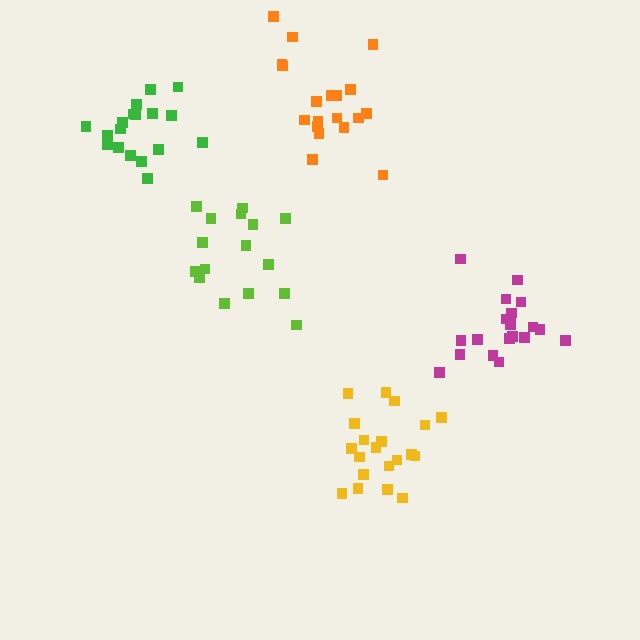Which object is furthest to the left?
The green cluster is leftmost.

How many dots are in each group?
Group 1: 20 dots, Group 2: 20 dots, Group 3: 16 dots, Group 4: 19 dots, Group 5: 18 dots (93 total).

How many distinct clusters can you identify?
There are 5 distinct clusters.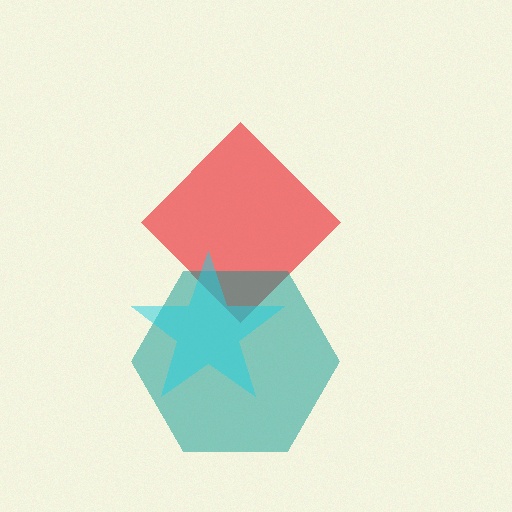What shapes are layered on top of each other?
The layered shapes are: a red diamond, a teal hexagon, a cyan star.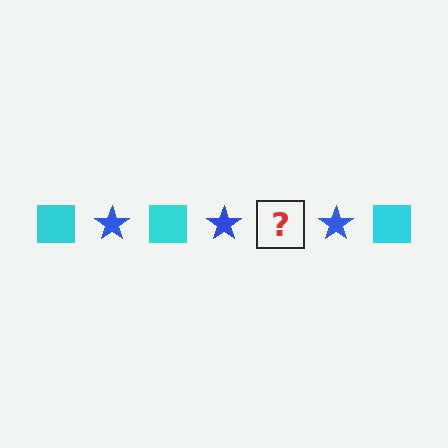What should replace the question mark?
The question mark should be replaced with a cyan square.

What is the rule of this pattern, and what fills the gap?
The rule is that the pattern alternates between cyan square and blue star. The gap should be filled with a cyan square.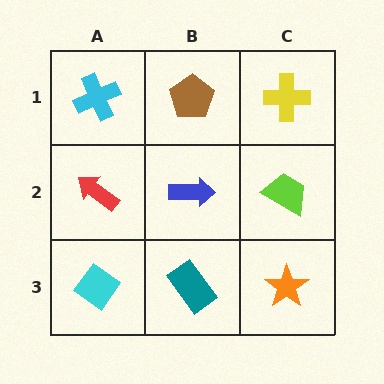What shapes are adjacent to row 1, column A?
A red arrow (row 2, column A), a brown pentagon (row 1, column B).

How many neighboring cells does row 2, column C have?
3.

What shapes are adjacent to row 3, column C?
A lime trapezoid (row 2, column C), a teal rectangle (row 3, column B).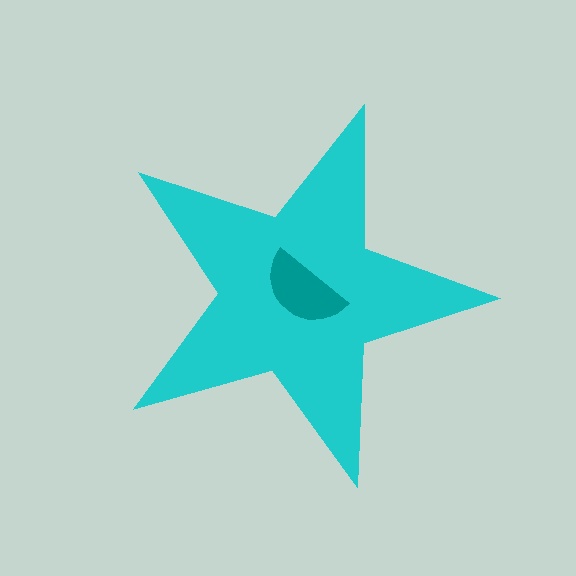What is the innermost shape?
The teal semicircle.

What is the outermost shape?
The cyan star.